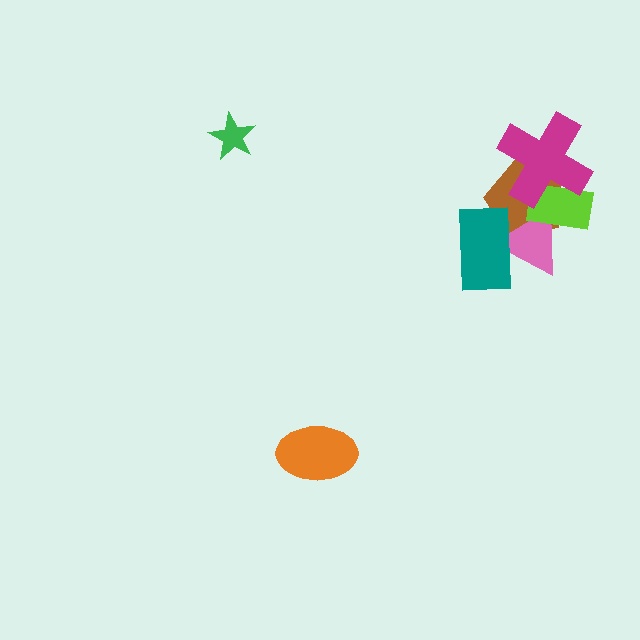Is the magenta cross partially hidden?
No, no other shape covers it.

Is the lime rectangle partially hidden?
Yes, it is partially covered by another shape.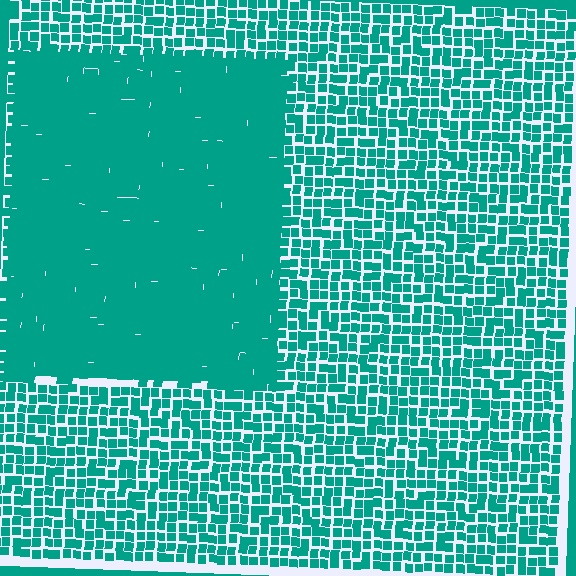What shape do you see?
I see a rectangle.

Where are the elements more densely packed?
The elements are more densely packed inside the rectangle boundary.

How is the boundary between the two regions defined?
The boundary is defined by a change in element density (approximately 1.9x ratio). All elements are the same color, size, and shape.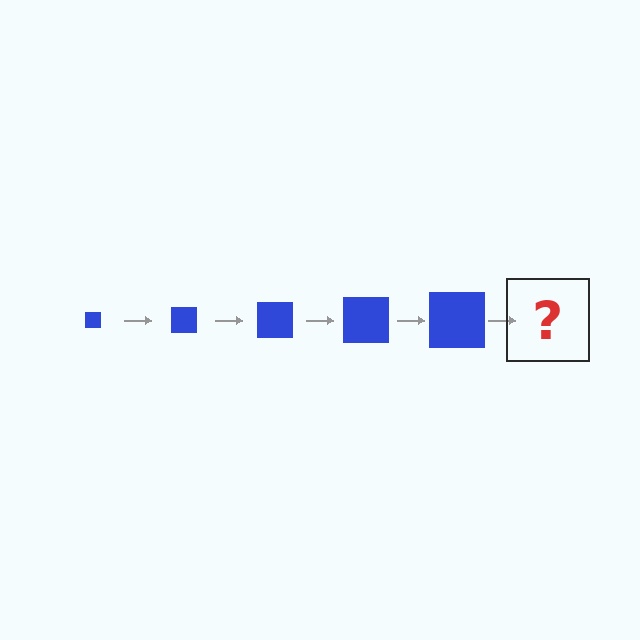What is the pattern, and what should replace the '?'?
The pattern is that the square gets progressively larger each step. The '?' should be a blue square, larger than the previous one.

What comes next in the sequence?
The next element should be a blue square, larger than the previous one.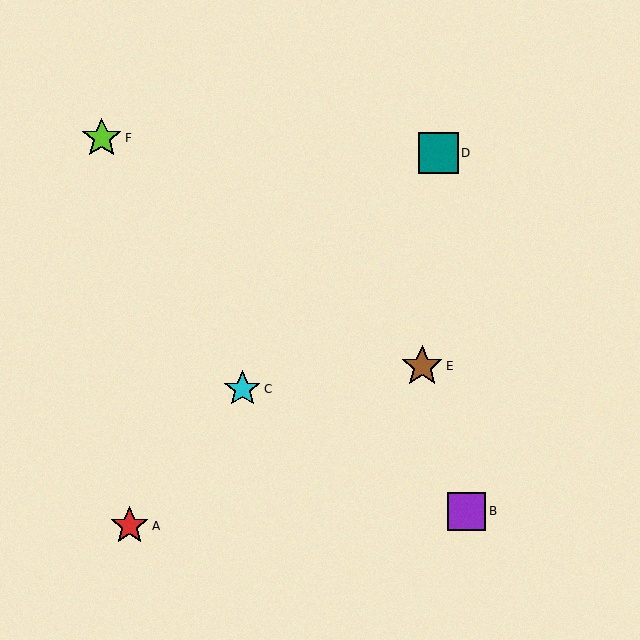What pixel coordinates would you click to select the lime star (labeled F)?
Click at (102, 138) to select the lime star F.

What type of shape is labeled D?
Shape D is a teal square.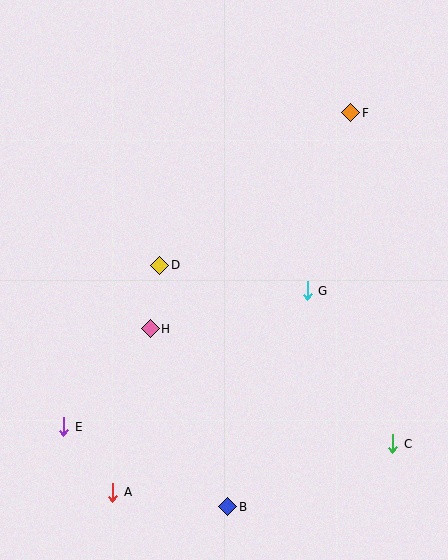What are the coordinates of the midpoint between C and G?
The midpoint between C and G is at (350, 367).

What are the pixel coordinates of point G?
Point G is at (307, 291).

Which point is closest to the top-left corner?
Point D is closest to the top-left corner.